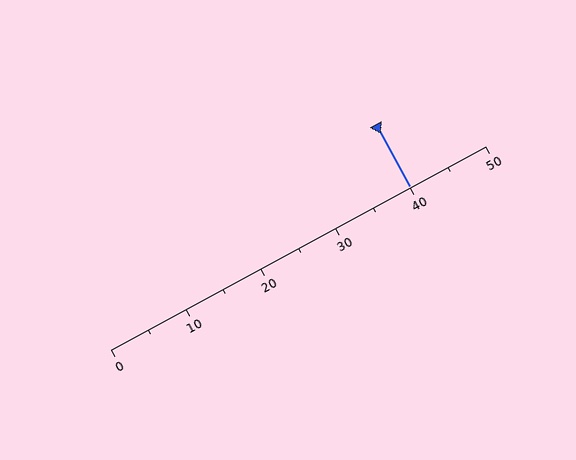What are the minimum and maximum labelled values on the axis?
The axis runs from 0 to 50.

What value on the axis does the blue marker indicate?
The marker indicates approximately 40.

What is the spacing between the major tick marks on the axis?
The major ticks are spaced 10 apart.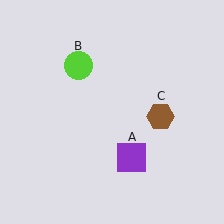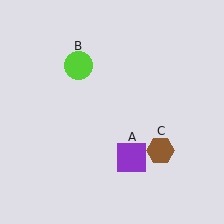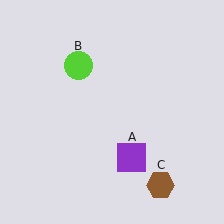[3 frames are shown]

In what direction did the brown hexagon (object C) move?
The brown hexagon (object C) moved down.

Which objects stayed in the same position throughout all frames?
Purple square (object A) and lime circle (object B) remained stationary.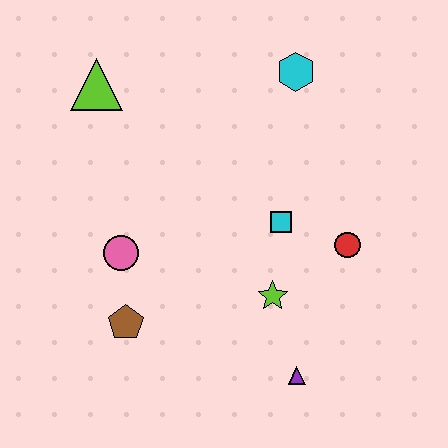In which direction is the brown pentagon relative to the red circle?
The brown pentagon is to the left of the red circle.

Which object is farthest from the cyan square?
The lime triangle is farthest from the cyan square.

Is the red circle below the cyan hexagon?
Yes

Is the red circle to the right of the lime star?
Yes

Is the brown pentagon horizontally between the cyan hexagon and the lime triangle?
Yes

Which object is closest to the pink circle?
The brown pentagon is closest to the pink circle.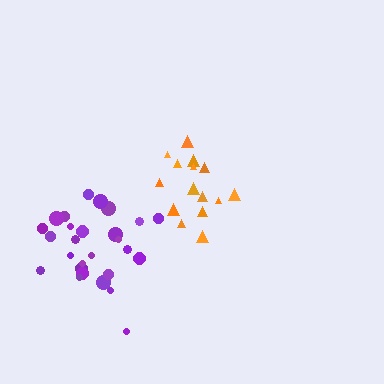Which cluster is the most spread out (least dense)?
Purple.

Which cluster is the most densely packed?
Orange.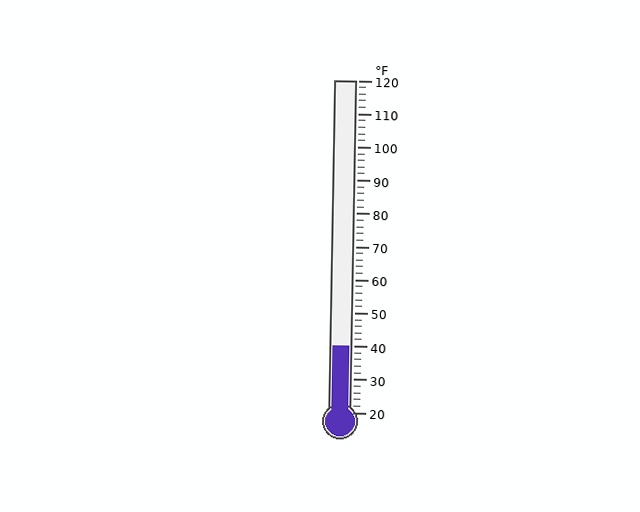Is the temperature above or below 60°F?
The temperature is below 60°F.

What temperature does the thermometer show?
The thermometer shows approximately 40°F.